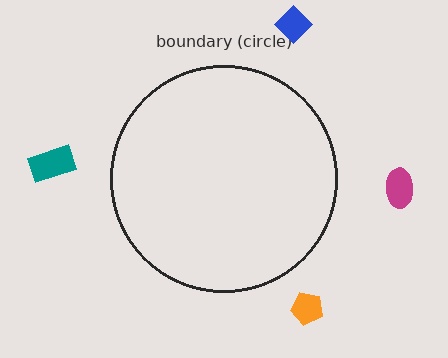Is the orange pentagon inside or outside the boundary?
Outside.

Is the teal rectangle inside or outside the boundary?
Outside.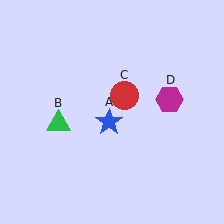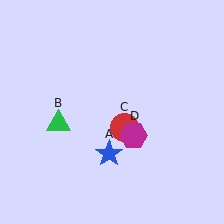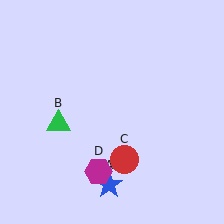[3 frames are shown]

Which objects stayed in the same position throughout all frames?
Green triangle (object B) remained stationary.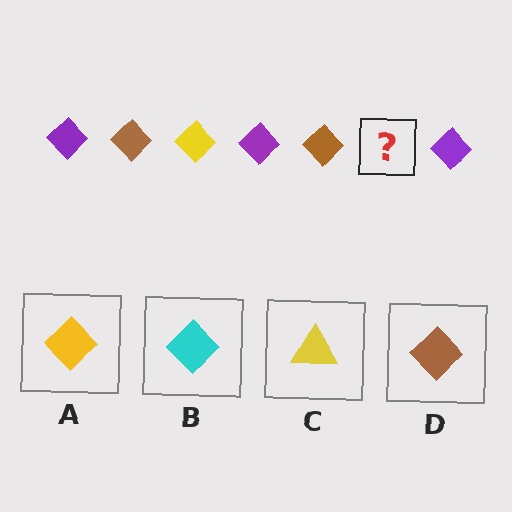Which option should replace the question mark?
Option A.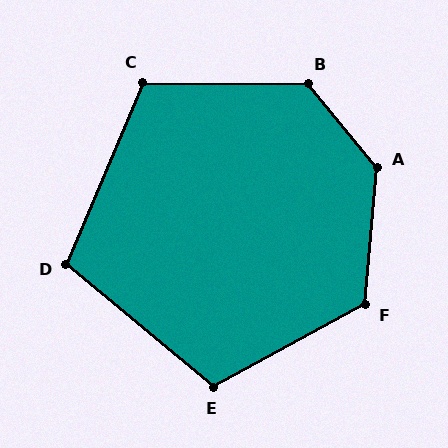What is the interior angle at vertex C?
Approximately 112 degrees (obtuse).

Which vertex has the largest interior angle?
A, at approximately 136 degrees.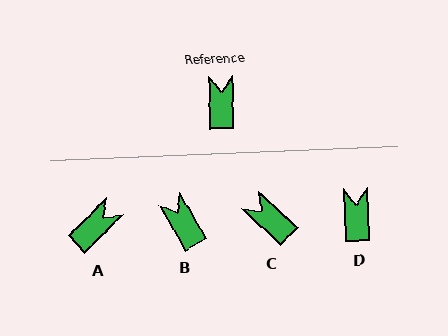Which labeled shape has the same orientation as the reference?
D.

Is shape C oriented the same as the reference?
No, it is off by about 45 degrees.